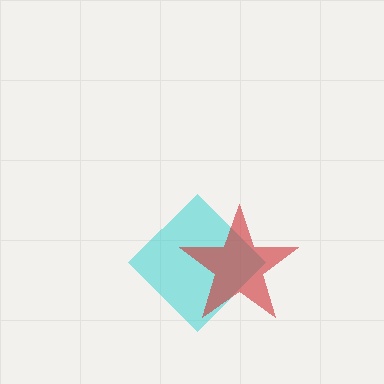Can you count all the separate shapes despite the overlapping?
Yes, there are 2 separate shapes.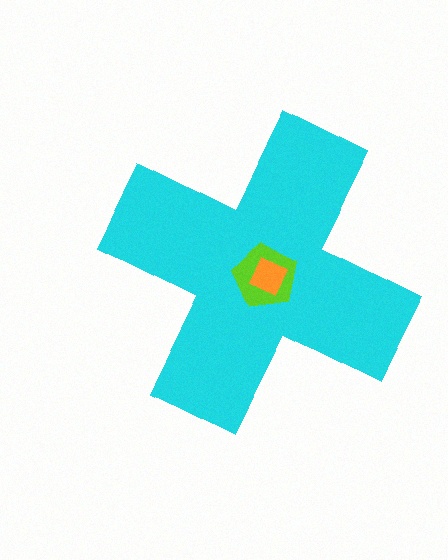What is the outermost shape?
The cyan cross.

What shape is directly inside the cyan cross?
The lime pentagon.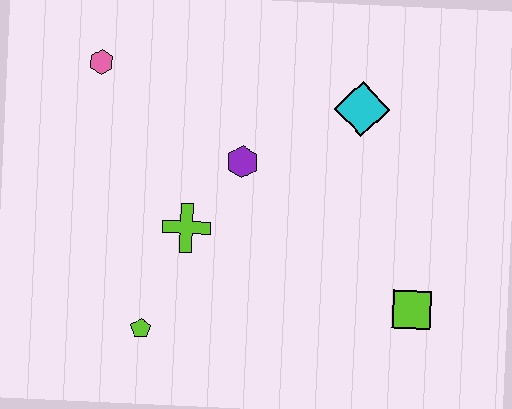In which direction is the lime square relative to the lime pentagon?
The lime square is to the right of the lime pentagon.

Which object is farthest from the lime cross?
The lime square is farthest from the lime cross.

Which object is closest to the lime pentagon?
The lime cross is closest to the lime pentagon.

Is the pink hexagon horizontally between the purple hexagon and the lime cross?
No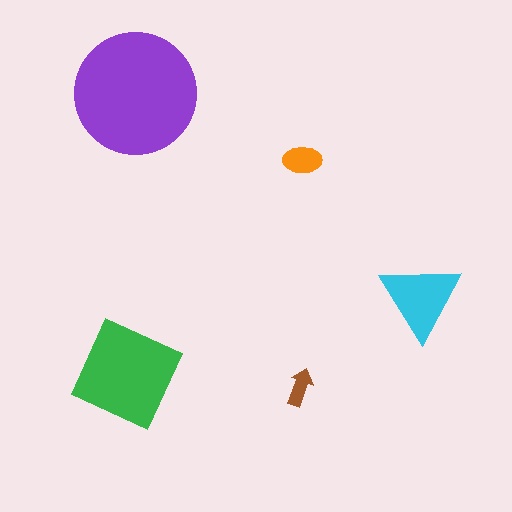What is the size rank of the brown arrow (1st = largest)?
5th.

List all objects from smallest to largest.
The brown arrow, the orange ellipse, the cyan triangle, the green square, the purple circle.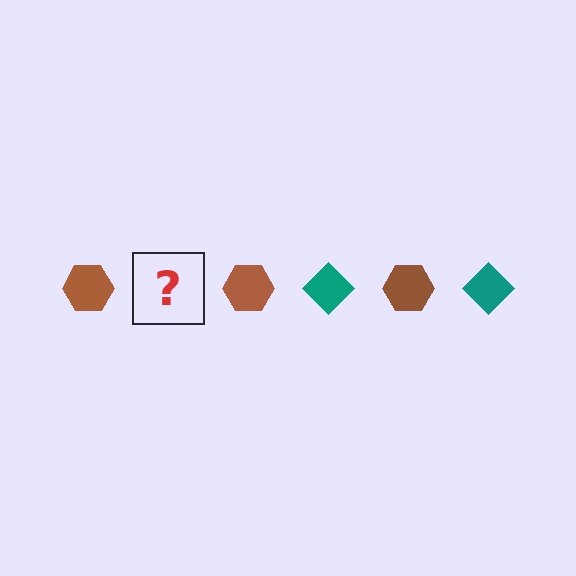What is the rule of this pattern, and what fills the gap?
The rule is that the pattern alternates between brown hexagon and teal diamond. The gap should be filled with a teal diamond.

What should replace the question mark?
The question mark should be replaced with a teal diamond.